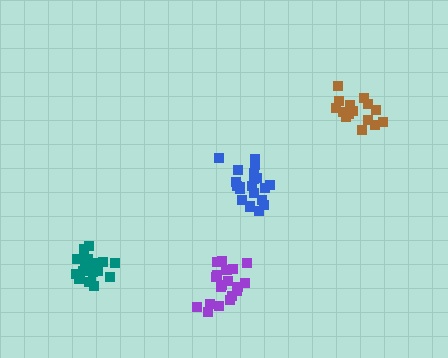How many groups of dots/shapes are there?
There are 4 groups.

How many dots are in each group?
Group 1: 20 dots, Group 2: 15 dots, Group 3: 20 dots, Group 4: 19 dots (74 total).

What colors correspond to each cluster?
The clusters are colored: blue, brown, purple, teal.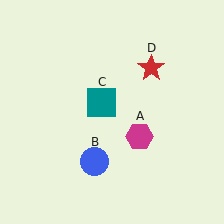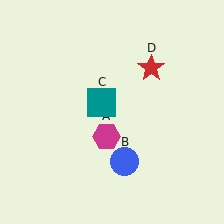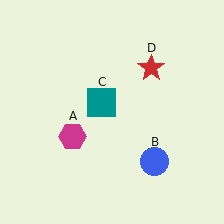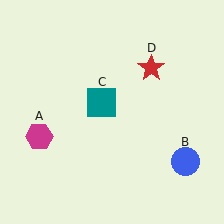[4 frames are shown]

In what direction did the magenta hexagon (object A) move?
The magenta hexagon (object A) moved left.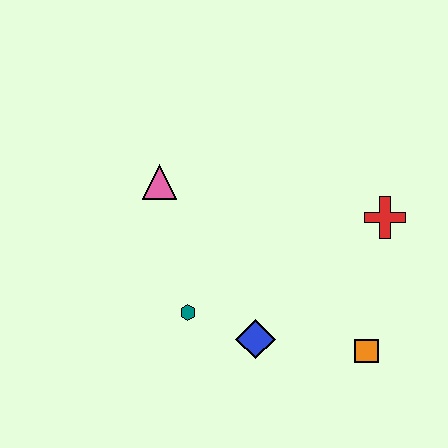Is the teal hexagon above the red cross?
No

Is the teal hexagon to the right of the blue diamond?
No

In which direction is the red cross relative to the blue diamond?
The red cross is to the right of the blue diamond.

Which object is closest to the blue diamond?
The teal hexagon is closest to the blue diamond.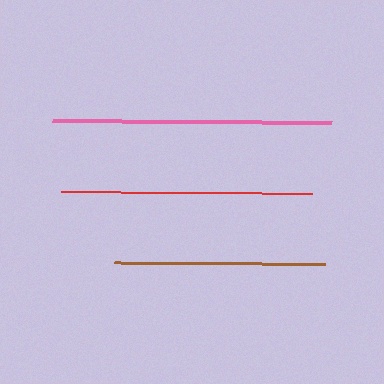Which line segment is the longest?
The pink line is the longest at approximately 279 pixels.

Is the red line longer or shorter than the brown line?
The red line is longer than the brown line.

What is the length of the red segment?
The red segment is approximately 252 pixels long.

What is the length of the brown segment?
The brown segment is approximately 211 pixels long.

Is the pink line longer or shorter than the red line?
The pink line is longer than the red line.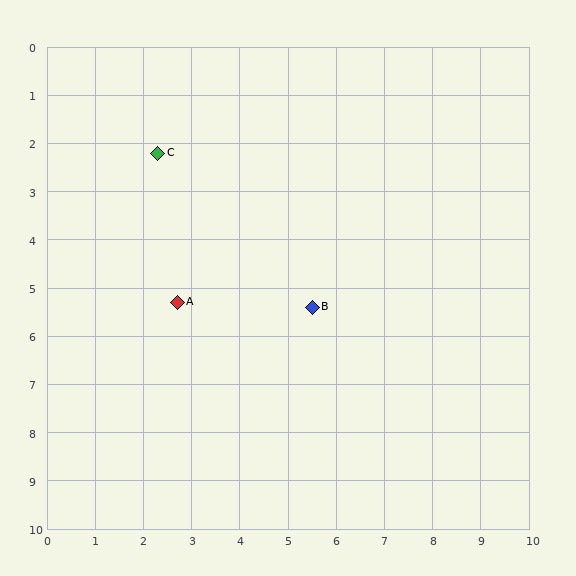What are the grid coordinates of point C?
Point C is at approximately (2.3, 2.2).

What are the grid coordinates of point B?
Point B is at approximately (5.5, 5.4).